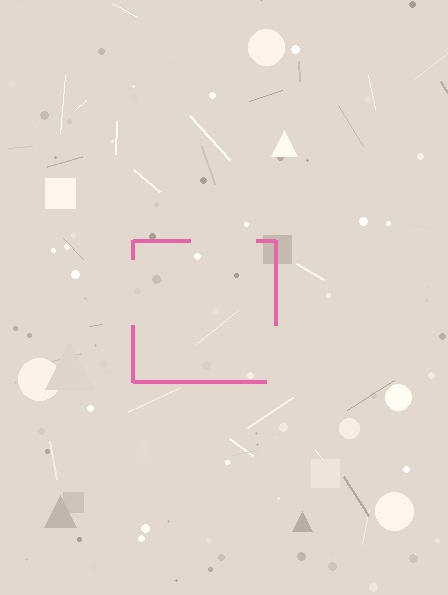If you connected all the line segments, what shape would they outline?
They would outline a square.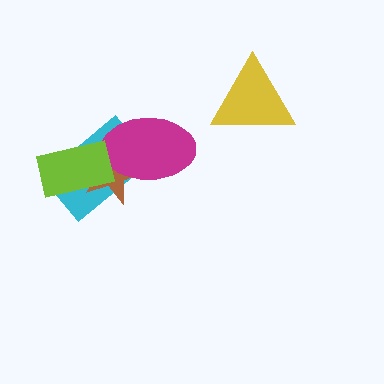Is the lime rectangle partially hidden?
No, no other shape covers it.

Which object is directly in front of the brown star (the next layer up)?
The magenta ellipse is directly in front of the brown star.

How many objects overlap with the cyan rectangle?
3 objects overlap with the cyan rectangle.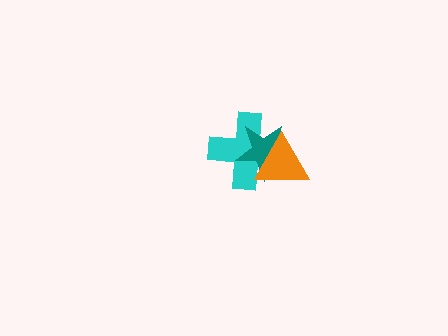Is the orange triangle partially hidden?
No, no other shape covers it.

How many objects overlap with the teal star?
2 objects overlap with the teal star.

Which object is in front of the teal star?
The orange triangle is in front of the teal star.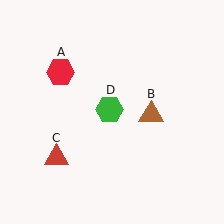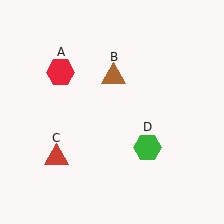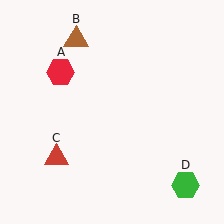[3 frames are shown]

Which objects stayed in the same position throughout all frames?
Red hexagon (object A) and red triangle (object C) remained stationary.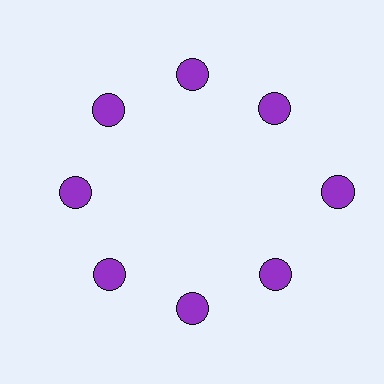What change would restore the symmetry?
The symmetry would be restored by moving it inward, back onto the ring so that all 8 circles sit at equal angles and equal distance from the center.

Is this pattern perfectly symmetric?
No. The 8 purple circles are arranged in a ring, but one element near the 3 o'clock position is pushed outward from the center, breaking the 8-fold rotational symmetry.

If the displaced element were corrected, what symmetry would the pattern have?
It would have 8-fold rotational symmetry — the pattern would map onto itself every 45 degrees.